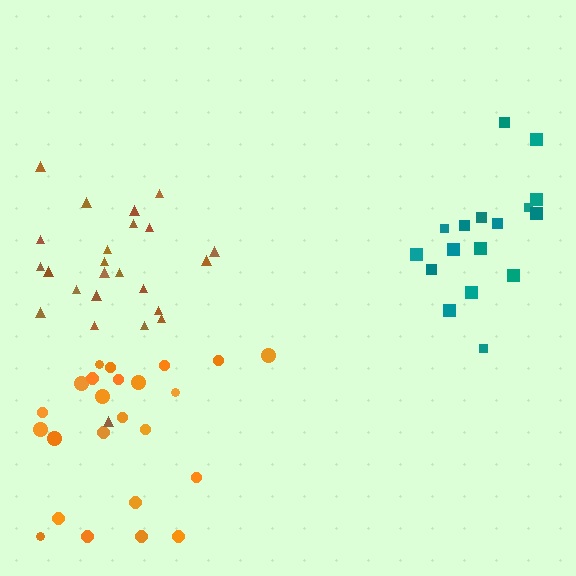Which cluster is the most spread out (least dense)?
Orange.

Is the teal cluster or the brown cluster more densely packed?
Brown.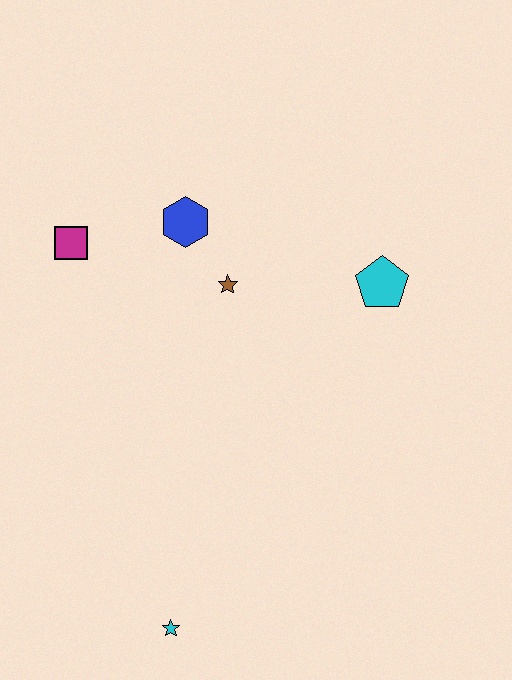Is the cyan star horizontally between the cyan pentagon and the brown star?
No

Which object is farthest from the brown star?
The cyan star is farthest from the brown star.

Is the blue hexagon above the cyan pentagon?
Yes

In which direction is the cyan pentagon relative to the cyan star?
The cyan pentagon is above the cyan star.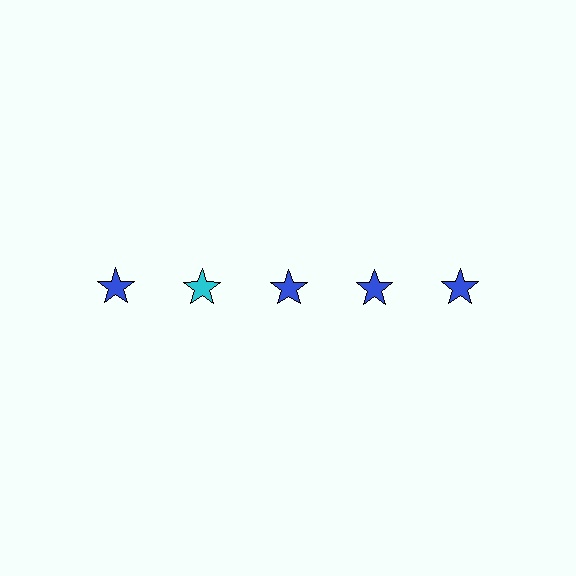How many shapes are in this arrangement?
There are 5 shapes arranged in a grid pattern.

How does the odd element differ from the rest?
It has a different color: cyan instead of blue.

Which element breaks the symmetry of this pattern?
The cyan star in the top row, second from left column breaks the symmetry. All other shapes are blue stars.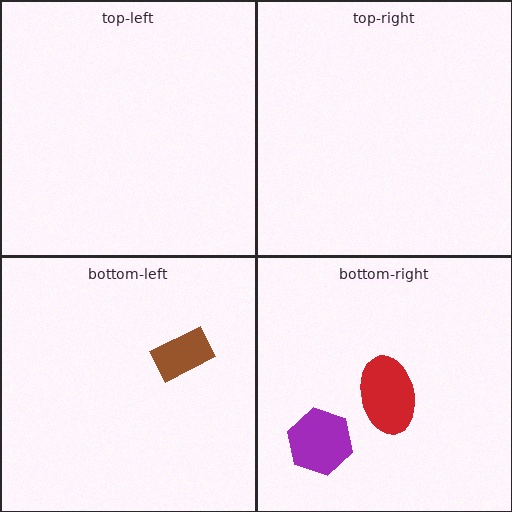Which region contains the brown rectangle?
The bottom-left region.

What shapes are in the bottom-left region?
The brown rectangle.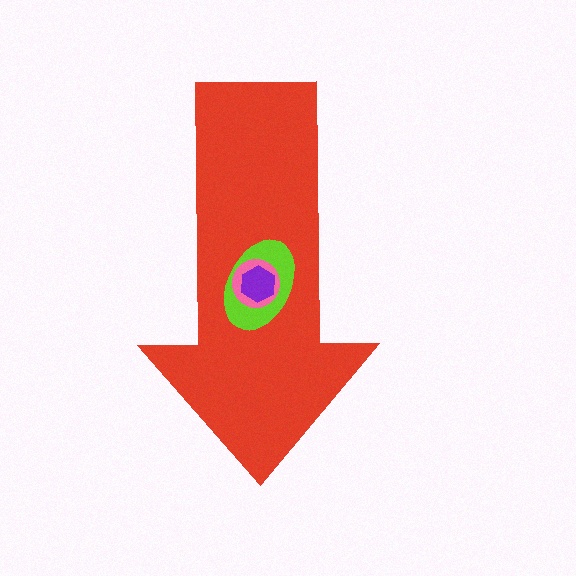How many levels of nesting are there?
4.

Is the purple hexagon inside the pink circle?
Yes.